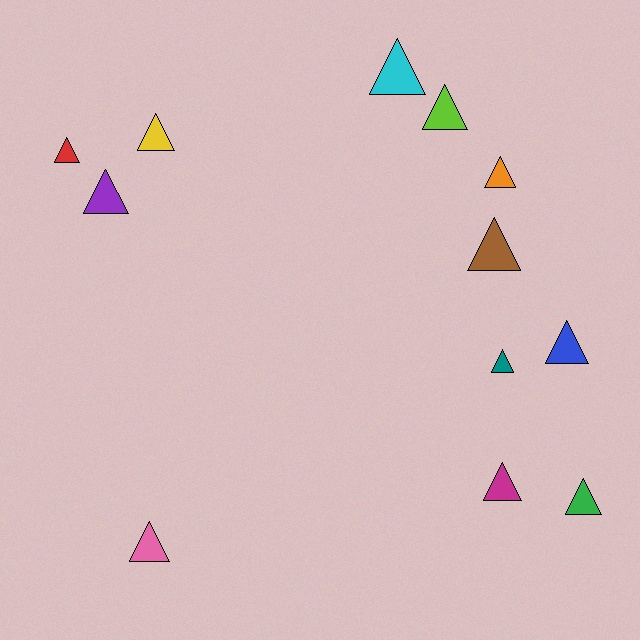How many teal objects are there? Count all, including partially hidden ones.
There is 1 teal object.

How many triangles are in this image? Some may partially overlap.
There are 12 triangles.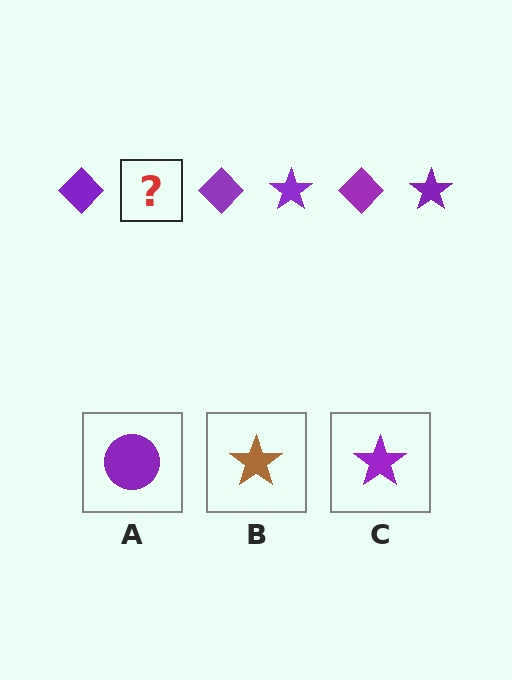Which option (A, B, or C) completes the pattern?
C.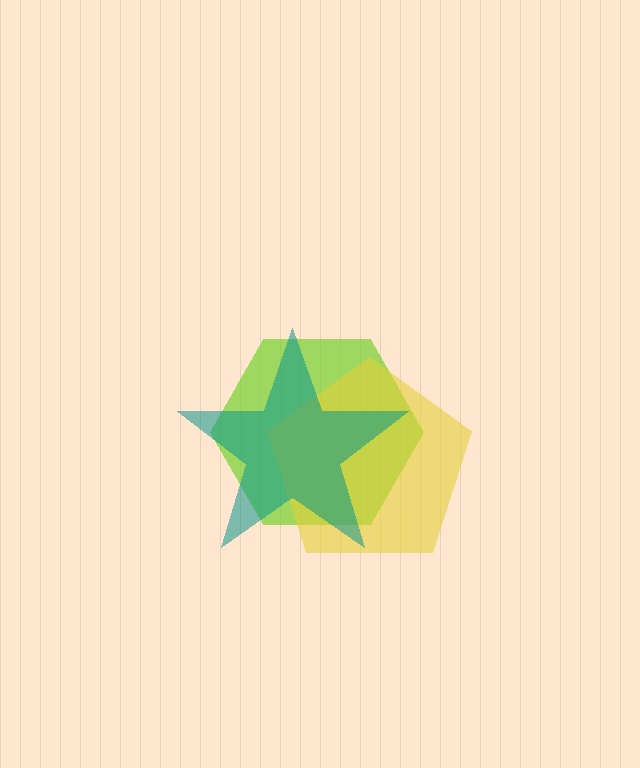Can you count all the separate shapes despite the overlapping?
Yes, there are 3 separate shapes.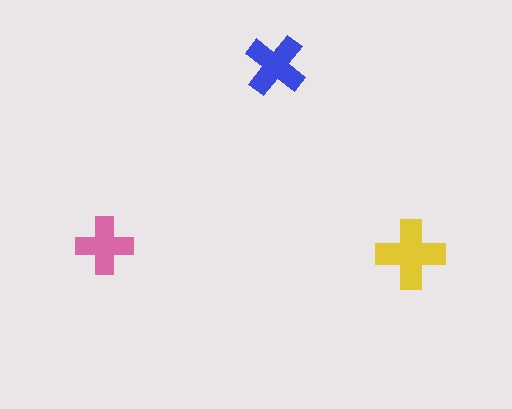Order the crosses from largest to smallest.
the yellow one, the blue one, the pink one.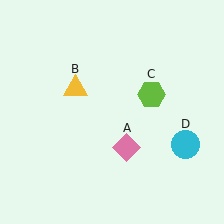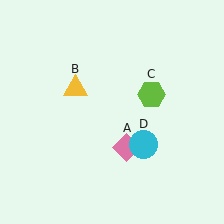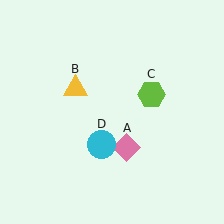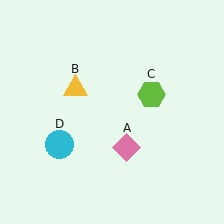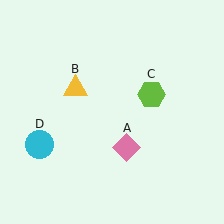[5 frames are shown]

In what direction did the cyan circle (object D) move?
The cyan circle (object D) moved left.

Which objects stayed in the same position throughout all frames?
Pink diamond (object A) and yellow triangle (object B) and lime hexagon (object C) remained stationary.